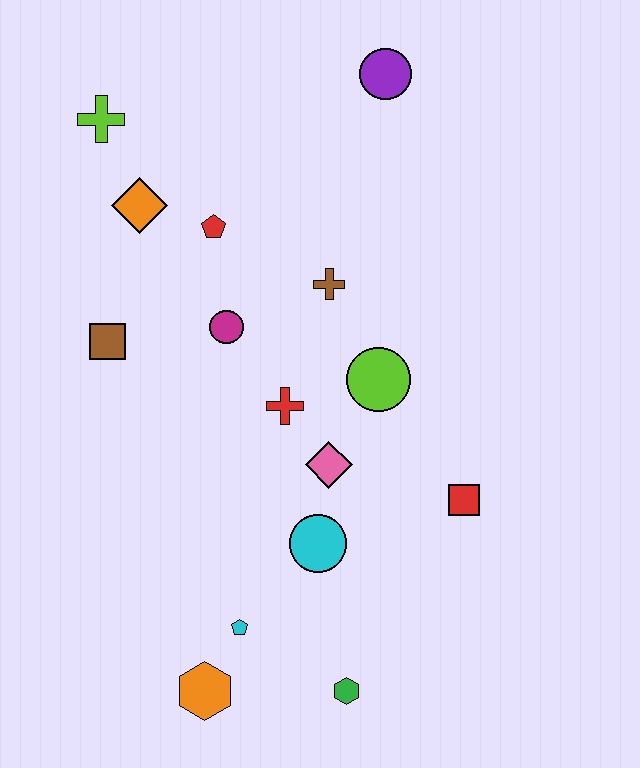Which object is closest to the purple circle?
The brown cross is closest to the purple circle.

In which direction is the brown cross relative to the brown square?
The brown cross is to the right of the brown square.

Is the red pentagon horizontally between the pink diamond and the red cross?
No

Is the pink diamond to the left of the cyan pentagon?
No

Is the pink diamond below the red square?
No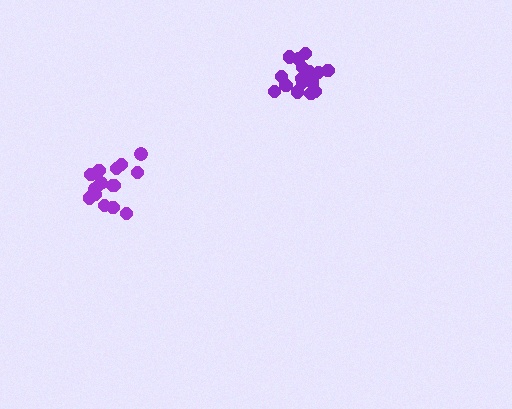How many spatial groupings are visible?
There are 2 spatial groupings.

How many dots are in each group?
Group 1: 18 dots, Group 2: 15 dots (33 total).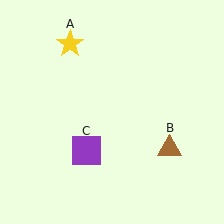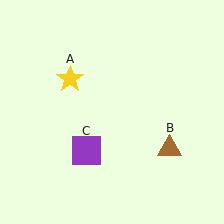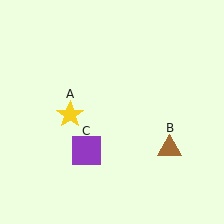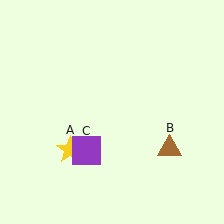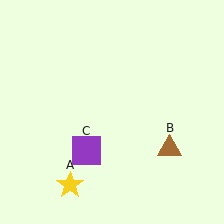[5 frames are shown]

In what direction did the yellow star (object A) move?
The yellow star (object A) moved down.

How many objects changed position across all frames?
1 object changed position: yellow star (object A).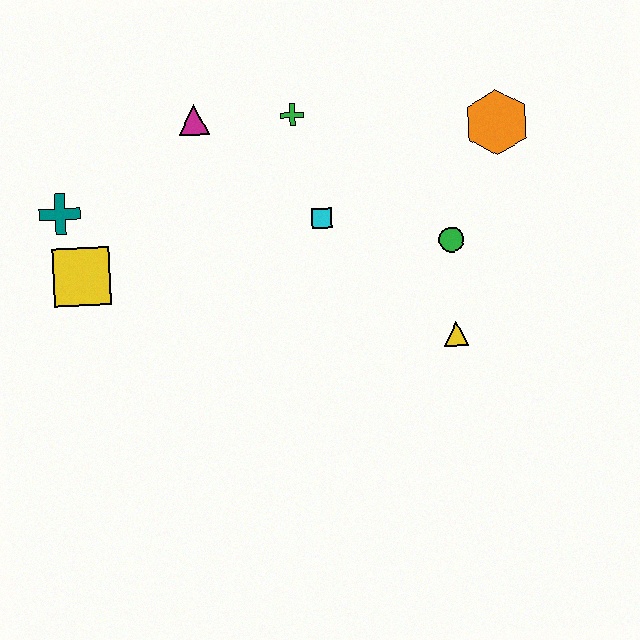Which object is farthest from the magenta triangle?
The yellow triangle is farthest from the magenta triangle.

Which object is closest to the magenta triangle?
The green cross is closest to the magenta triangle.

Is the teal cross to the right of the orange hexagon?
No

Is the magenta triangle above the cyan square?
Yes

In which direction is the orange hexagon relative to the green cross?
The orange hexagon is to the right of the green cross.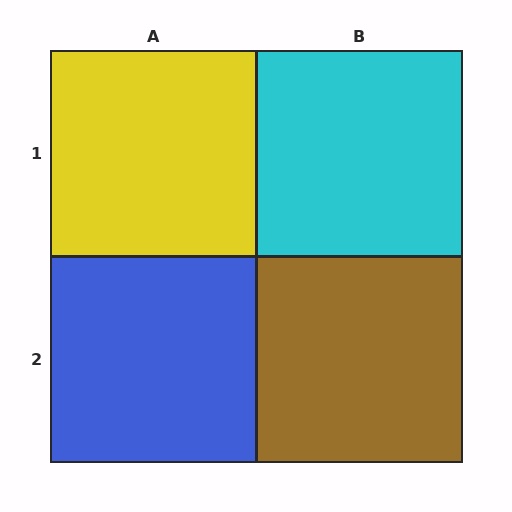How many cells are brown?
1 cell is brown.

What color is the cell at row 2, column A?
Blue.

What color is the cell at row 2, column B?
Brown.